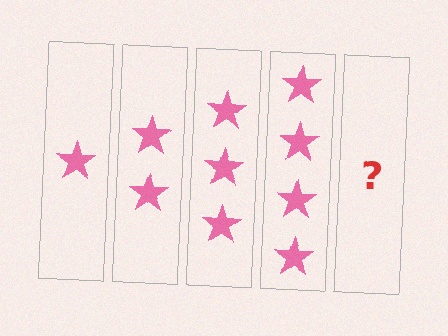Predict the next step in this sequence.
The next step is 5 stars.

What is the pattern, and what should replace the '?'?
The pattern is that each step adds one more star. The '?' should be 5 stars.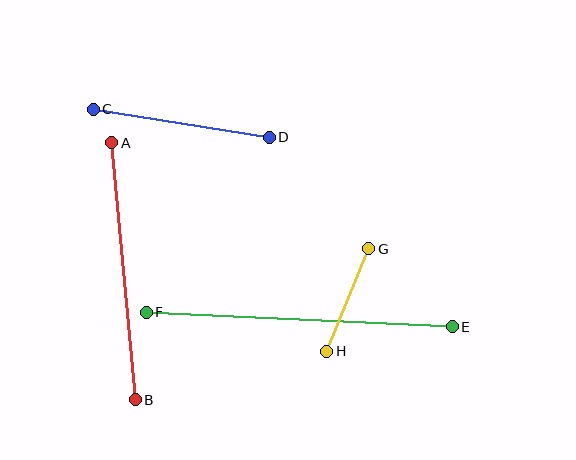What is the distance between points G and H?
The distance is approximately 110 pixels.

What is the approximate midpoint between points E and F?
The midpoint is at approximately (299, 320) pixels.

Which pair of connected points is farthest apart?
Points E and F are farthest apart.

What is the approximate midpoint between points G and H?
The midpoint is at approximately (348, 300) pixels.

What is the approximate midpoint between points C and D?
The midpoint is at approximately (181, 123) pixels.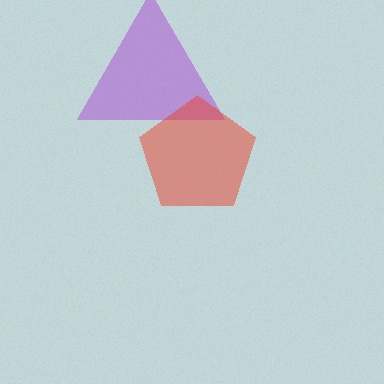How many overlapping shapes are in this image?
There are 2 overlapping shapes in the image.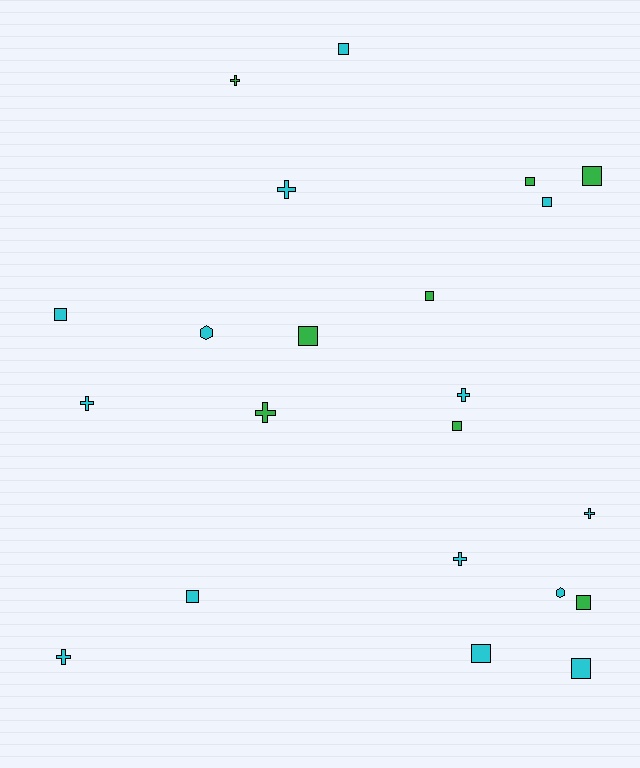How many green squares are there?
There are 6 green squares.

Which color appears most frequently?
Cyan, with 14 objects.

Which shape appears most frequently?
Square, with 12 objects.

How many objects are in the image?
There are 22 objects.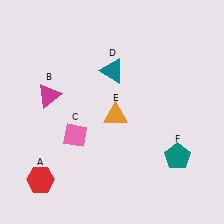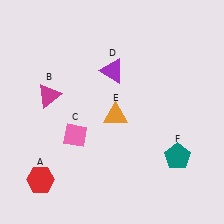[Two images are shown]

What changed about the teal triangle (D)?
In Image 1, D is teal. In Image 2, it changed to purple.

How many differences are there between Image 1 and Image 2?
There is 1 difference between the two images.